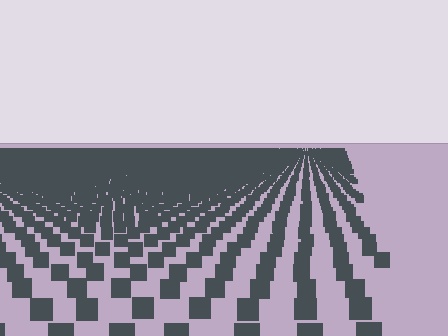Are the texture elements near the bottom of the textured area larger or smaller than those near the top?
Larger. Near the bottom, elements are closer to the viewer and appear at a bigger on-screen size.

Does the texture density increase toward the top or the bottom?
Density increases toward the top.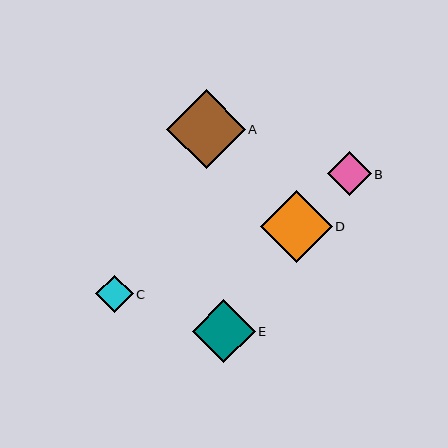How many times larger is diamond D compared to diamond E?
Diamond D is approximately 1.1 times the size of diamond E.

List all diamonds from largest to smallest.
From largest to smallest: A, D, E, B, C.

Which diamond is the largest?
Diamond A is the largest with a size of approximately 79 pixels.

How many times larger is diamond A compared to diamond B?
Diamond A is approximately 1.8 times the size of diamond B.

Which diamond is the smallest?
Diamond C is the smallest with a size of approximately 37 pixels.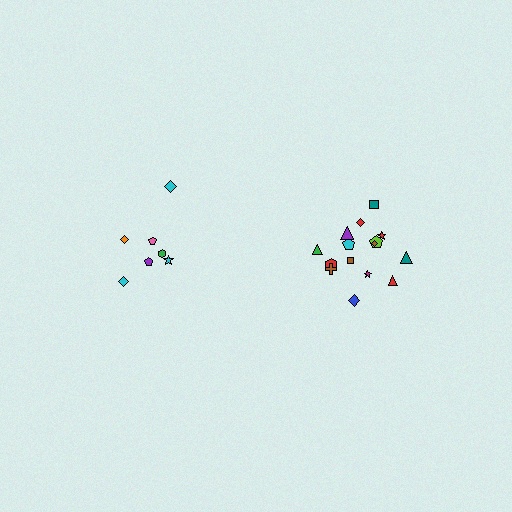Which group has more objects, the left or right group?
The right group.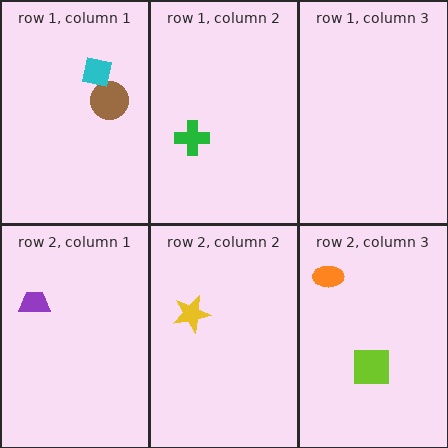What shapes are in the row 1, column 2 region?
The green cross.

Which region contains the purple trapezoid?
The row 2, column 1 region.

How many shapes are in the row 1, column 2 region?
1.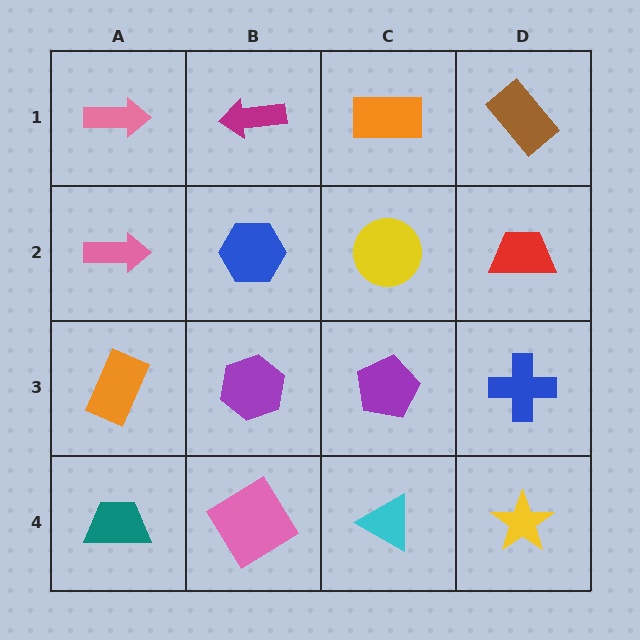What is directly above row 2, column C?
An orange rectangle.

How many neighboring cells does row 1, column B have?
3.